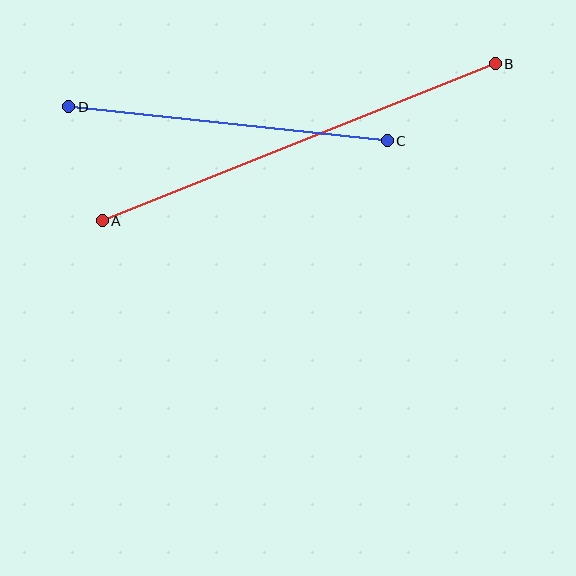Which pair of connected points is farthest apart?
Points A and B are farthest apart.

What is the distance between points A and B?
The distance is approximately 424 pixels.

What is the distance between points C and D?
The distance is approximately 320 pixels.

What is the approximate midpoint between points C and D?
The midpoint is at approximately (228, 124) pixels.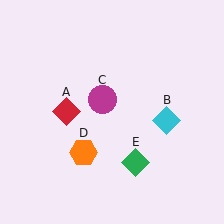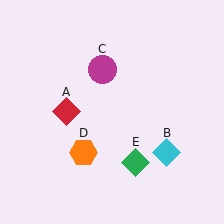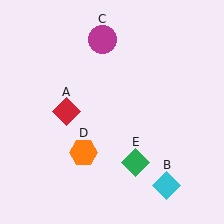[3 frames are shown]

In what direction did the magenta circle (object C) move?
The magenta circle (object C) moved up.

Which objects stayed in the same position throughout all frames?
Red diamond (object A) and orange hexagon (object D) and green diamond (object E) remained stationary.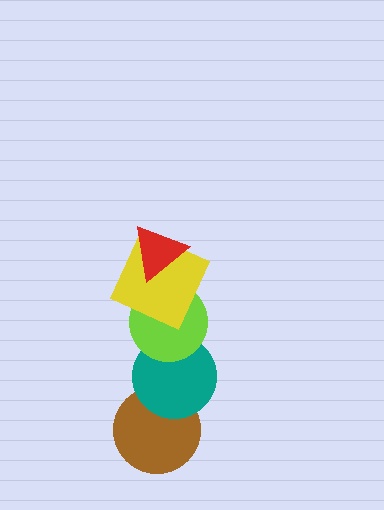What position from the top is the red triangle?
The red triangle is 1st from the top.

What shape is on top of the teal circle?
The lime circle is on top of the teal circle.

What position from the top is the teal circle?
The teal circle is 4th from the top.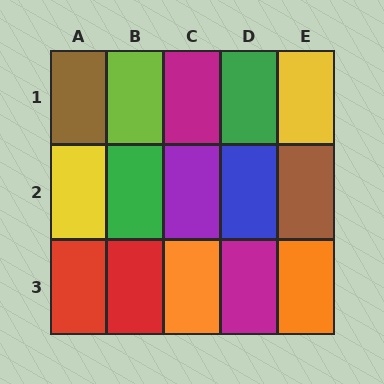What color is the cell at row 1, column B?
Lime.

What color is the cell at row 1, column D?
Green.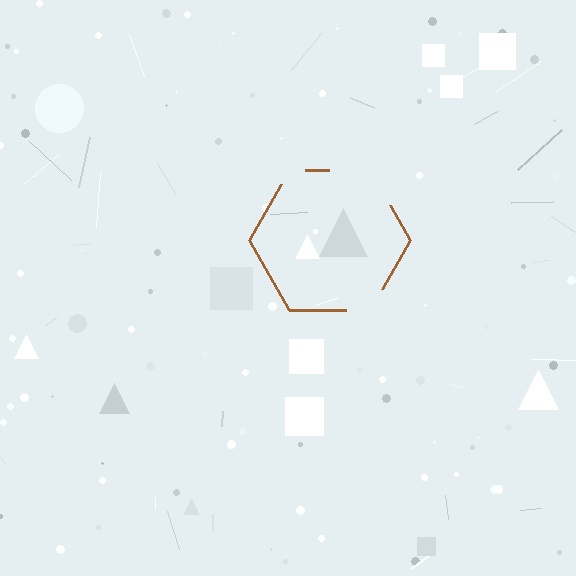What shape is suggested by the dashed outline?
The dashed outline suggests a hexagon.